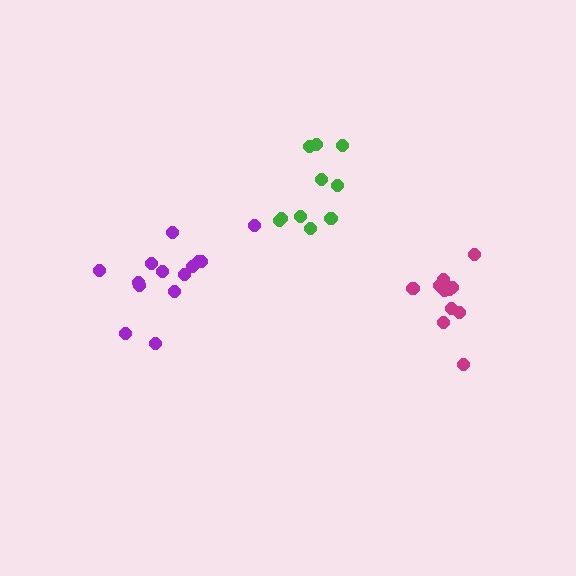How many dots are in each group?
Group 1: 11 dots, Group 2: 10 dots, Group 3: 14 dots (35 total).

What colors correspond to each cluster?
The clusters are colored: magenta, green, purple.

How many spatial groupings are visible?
There are 3 spatial groupings.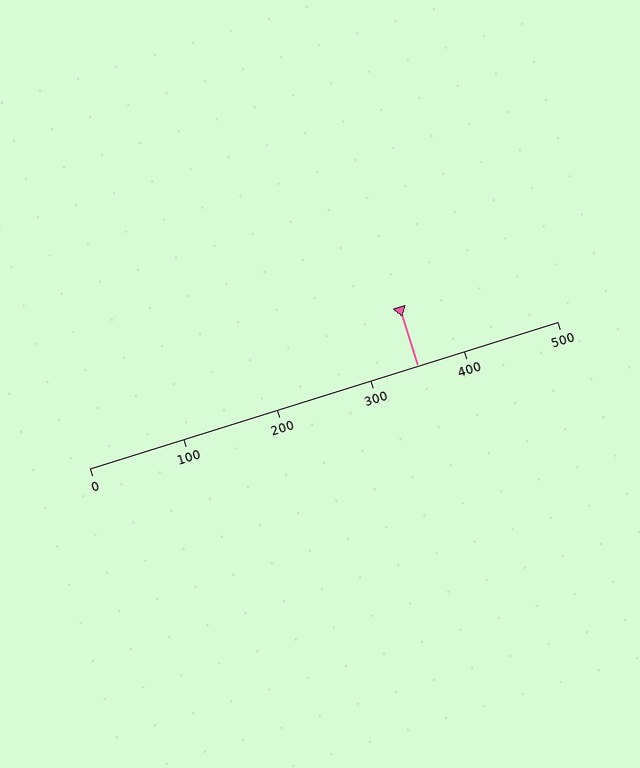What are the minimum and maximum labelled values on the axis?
The axis runs from 0 to 500.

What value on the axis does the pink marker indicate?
The marker indicates approximately 350.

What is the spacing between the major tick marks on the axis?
The major ticks are spaced 100 apart.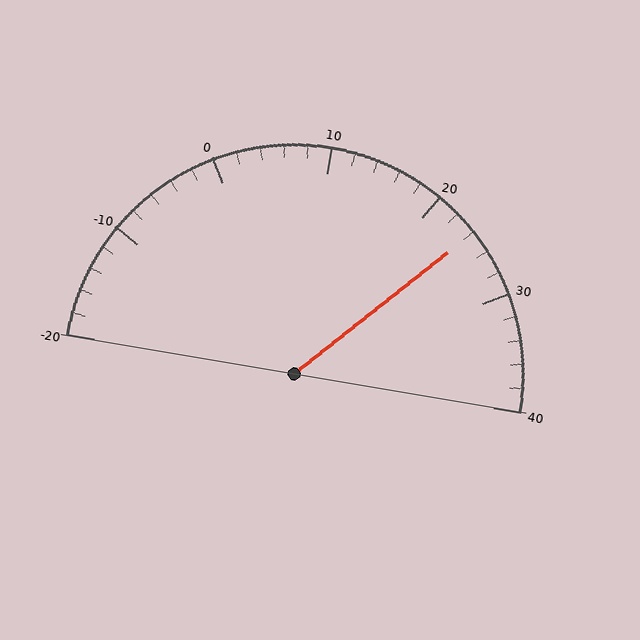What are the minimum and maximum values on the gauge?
The gauge ranges from -20 to 40.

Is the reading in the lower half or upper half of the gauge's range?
The reading is in the upper half of the range (-20 to 40).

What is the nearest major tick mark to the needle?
The nearest major tick mark is 20.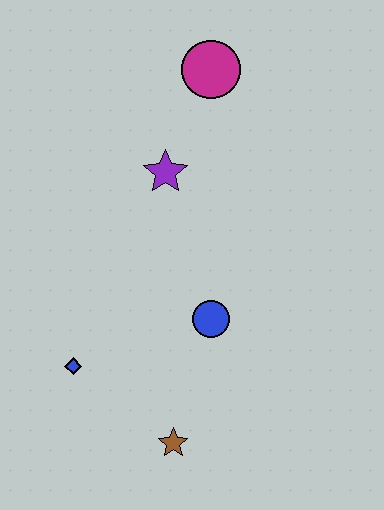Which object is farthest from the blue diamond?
The magenta circle is farthest from the blue diamond.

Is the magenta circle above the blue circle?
Yes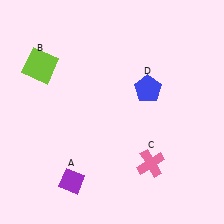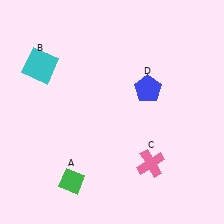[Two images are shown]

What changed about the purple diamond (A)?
In Image 1, A is purple. In Image 2, it changed to green.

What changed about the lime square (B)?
In Image 1, B is lime. In Image 2, it changed to cyan.